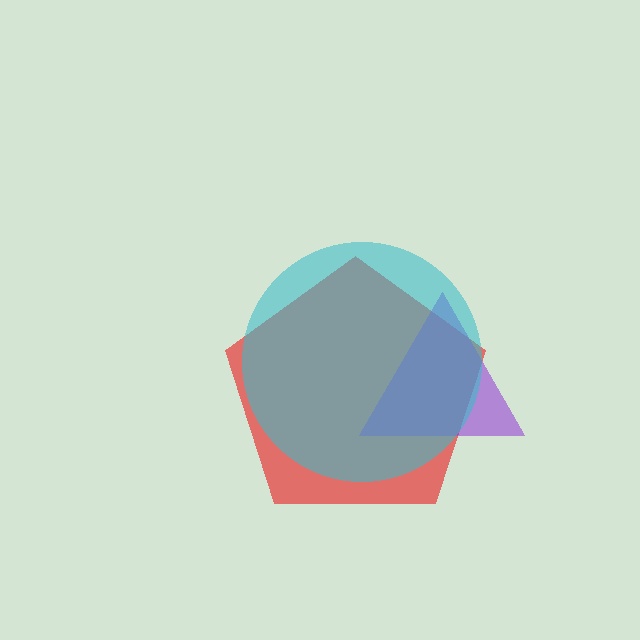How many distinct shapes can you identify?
There are 3 distinct shapes: a red pentagon, a purple triangle, a cyan circle.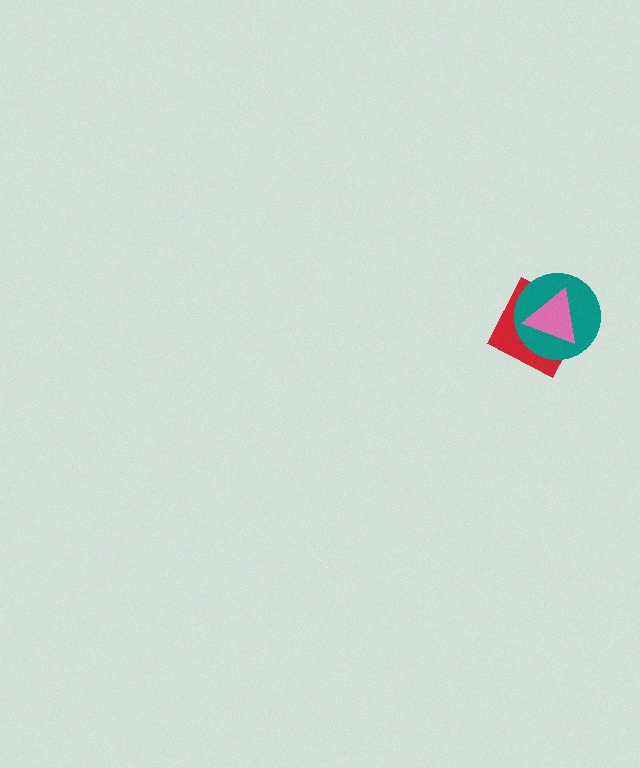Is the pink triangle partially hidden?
No, no other shape covers it.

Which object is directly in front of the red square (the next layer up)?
The teal circle is directly in front of the red square.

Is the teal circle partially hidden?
Yes, it is partially covered by another shape.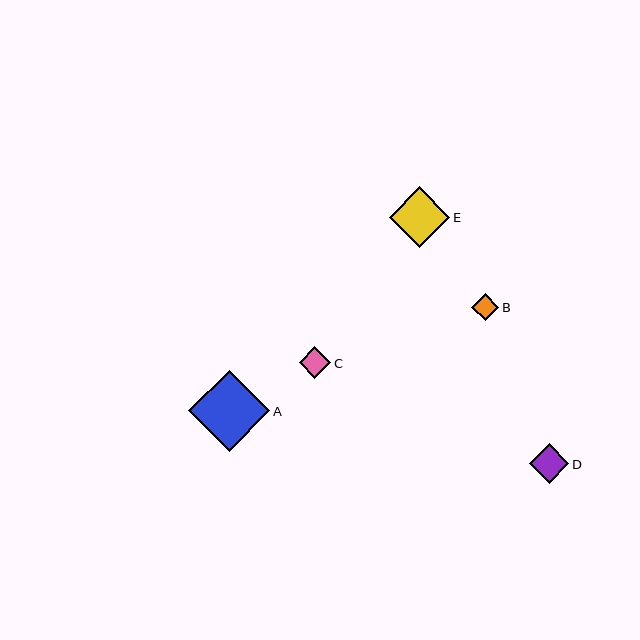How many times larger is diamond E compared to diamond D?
Diamond E is approximately 1.5 times the size of diamond D.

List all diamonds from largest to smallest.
From largest to smallest: A, E, D, C, B.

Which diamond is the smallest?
Diamond B is the smallest with a size of approximately 28 pixels.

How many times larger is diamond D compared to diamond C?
Diamond D is approximately 1.2 times the size of diamond C.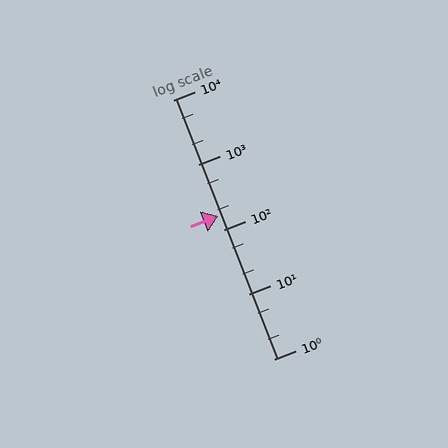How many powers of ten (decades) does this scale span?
The scale spans 4 decades, from 1 to 10000.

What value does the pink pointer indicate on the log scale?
The pointer indicates approximately 160.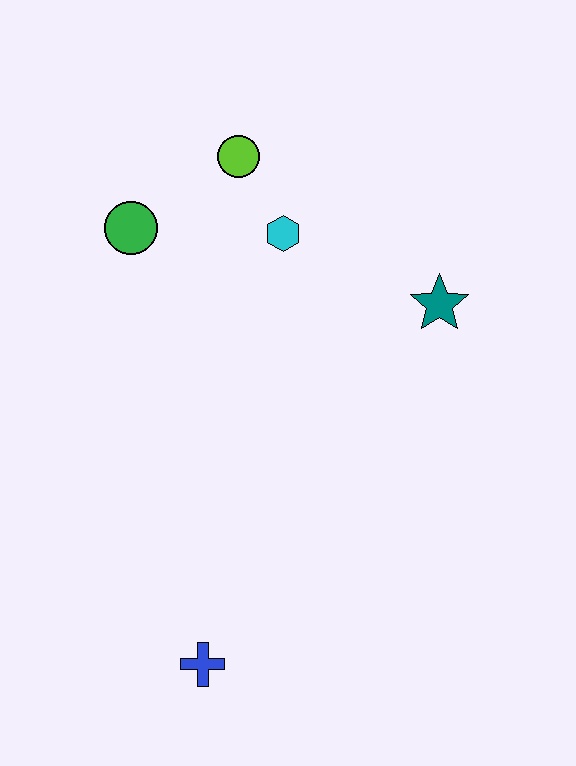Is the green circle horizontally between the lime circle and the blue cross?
No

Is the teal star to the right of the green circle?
Yes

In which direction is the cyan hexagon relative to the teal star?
The cyan hexagon is to the left of the teal star.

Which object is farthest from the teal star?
The blue cross is farthest from the teal star.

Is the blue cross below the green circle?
Yes